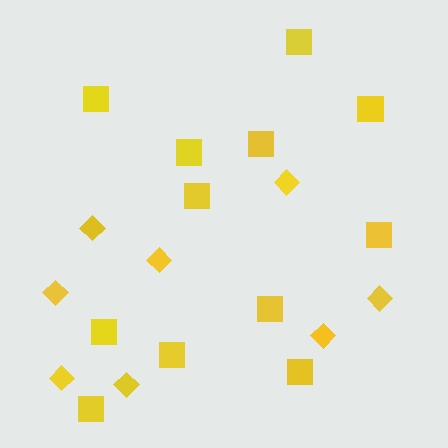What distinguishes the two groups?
There are 2 groups: one group of diamonds (8) and one group of squares (12).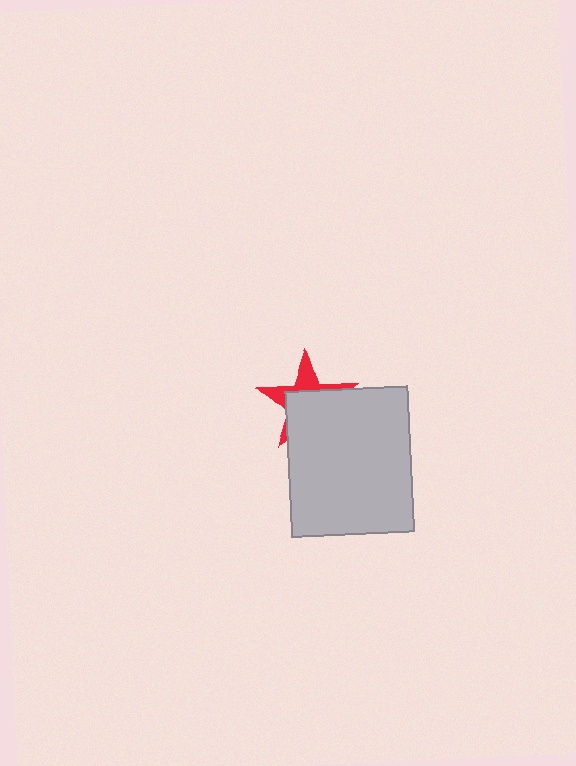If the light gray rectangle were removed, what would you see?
You would see the complete red star.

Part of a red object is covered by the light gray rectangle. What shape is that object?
It is a star.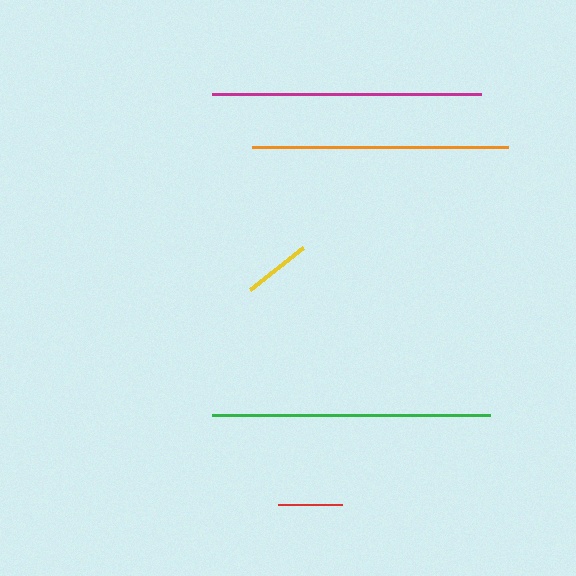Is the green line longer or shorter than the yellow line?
The green line is longer than the yellow line.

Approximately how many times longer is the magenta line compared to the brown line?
The magenta line is approximately 2.2 times the length of the brown line.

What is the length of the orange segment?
The orange segment is approximately 256 pixels long.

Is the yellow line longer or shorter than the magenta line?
The magenta line is longer than the yellow line.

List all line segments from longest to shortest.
From longest to shortest: green, magenta, orange, brown, yellow, red.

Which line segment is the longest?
The green line is the longest at approximately 278 pixels.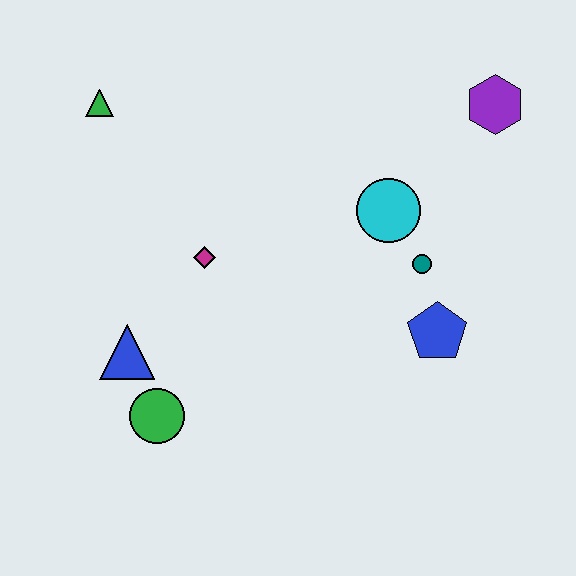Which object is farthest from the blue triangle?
The purple hexagon is farthest from the blue triangle.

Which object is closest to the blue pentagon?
The teal circle is closest to the blue pentagon.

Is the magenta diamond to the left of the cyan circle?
Yes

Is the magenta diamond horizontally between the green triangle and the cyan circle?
Yes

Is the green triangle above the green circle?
Yes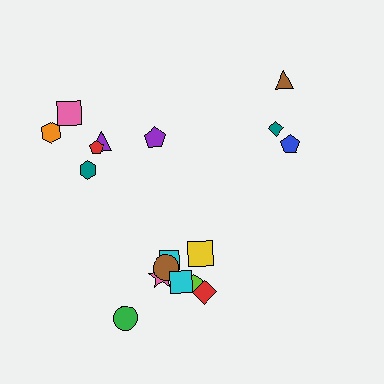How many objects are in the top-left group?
There are 6 objects.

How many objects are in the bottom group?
There are 8 objects.